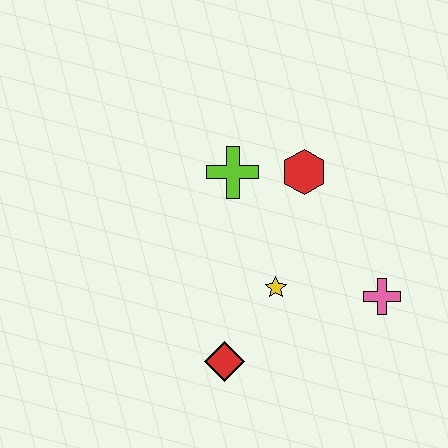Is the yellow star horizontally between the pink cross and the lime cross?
Yes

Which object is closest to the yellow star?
The red diamond is closest to the yellow star.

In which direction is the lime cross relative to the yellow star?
The lime cross is above the yellow star.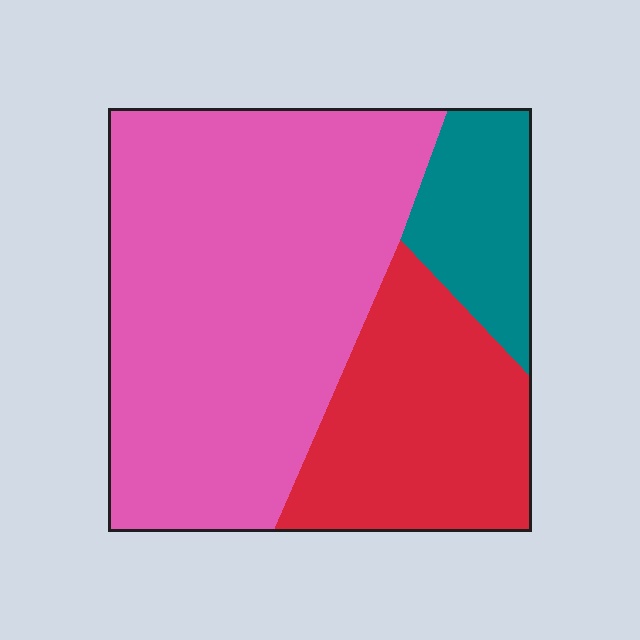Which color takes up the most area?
Pink, at roughly 60%.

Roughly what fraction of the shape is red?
Red covers 27% of the shape.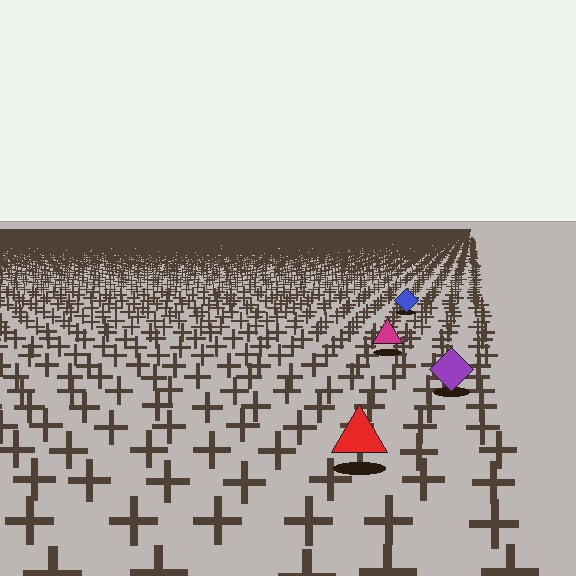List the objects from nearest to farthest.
From nearest to farthest: the red triangle, the purple diamond, the magenta triangle, the blue diamond.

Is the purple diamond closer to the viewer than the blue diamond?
Yes. The purple diamond is closer — you can tell from the texture gradient: the ground texture is coarser near it.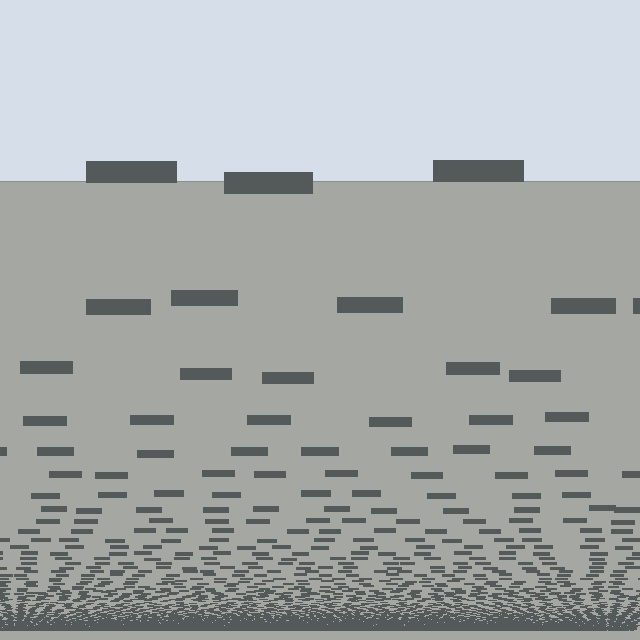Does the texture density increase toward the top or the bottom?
Density increases toward the bottom.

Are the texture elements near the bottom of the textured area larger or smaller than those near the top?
Smaller. The gradient is inverted — elements near the bottom are smaller and denser.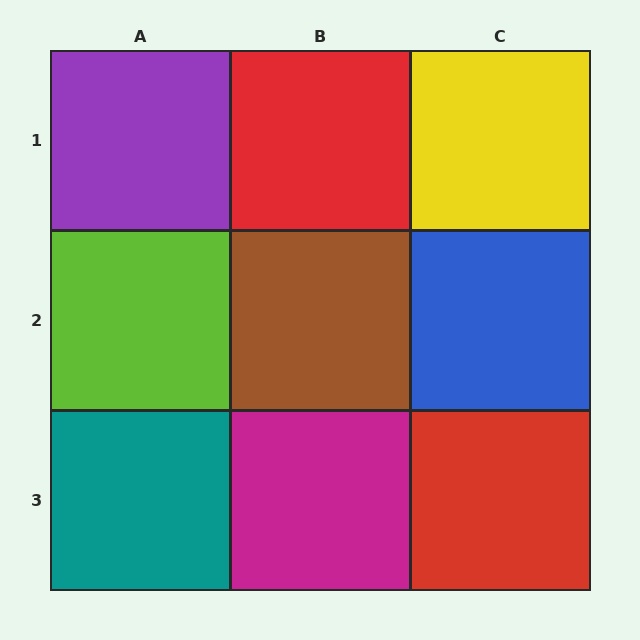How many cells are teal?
1 cell is teal.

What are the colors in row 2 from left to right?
Lime, brown, blue.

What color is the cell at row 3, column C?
Red.